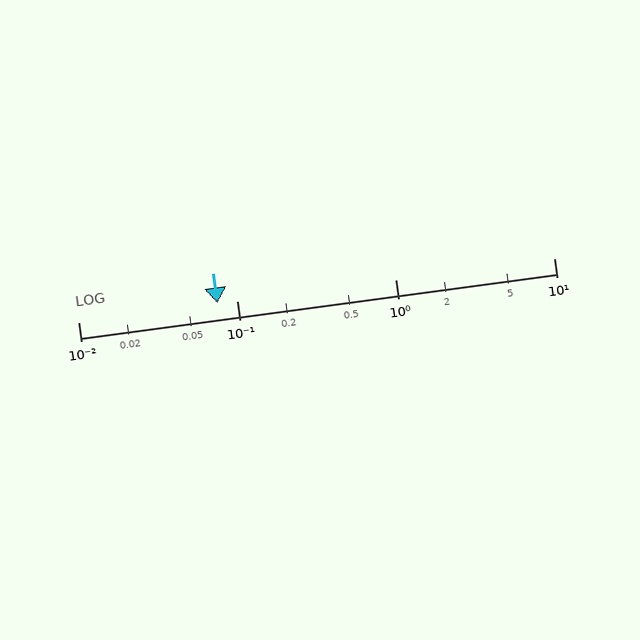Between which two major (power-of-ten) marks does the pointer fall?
The pointer is between 0.01 and 0.1.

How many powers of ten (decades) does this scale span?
The scale spans 3 decades, from 0.01 to 10.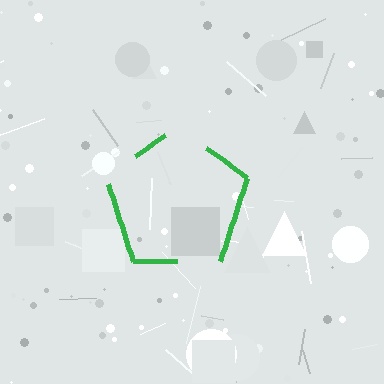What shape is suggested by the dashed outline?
The dashed outline suggests a pentagon.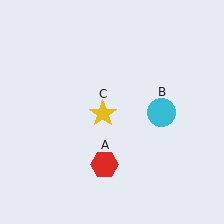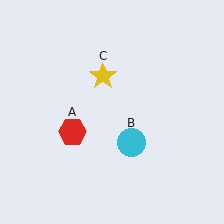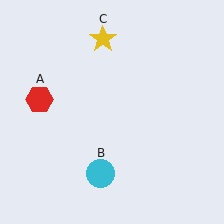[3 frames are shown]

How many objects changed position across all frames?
3 objects changed position: red hexagon (object A), cyan circle (object B), yellow star (object C).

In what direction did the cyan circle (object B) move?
The cyan circle (object B) moved down and to the left.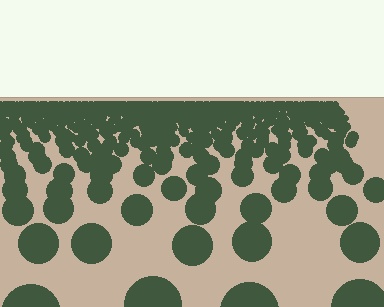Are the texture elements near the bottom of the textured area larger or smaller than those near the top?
Larger. Near the bottom, elements are closer to the viewer and appear at a bigger on-screen size.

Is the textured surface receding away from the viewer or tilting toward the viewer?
The surface is receding away from the viewer. Texture elements get smaller and denser toward the top.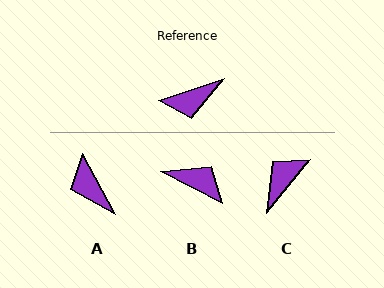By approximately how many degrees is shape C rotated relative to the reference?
Approximately 148 degrees clockwise.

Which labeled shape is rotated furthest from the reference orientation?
C, about 148 degrees away.